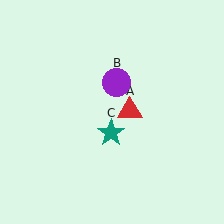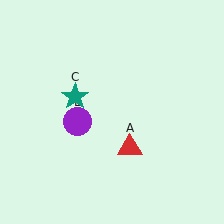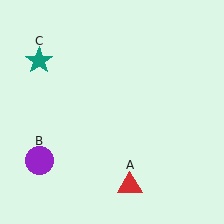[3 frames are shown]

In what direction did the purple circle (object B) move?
The purple circle (object B) moved down and to the left.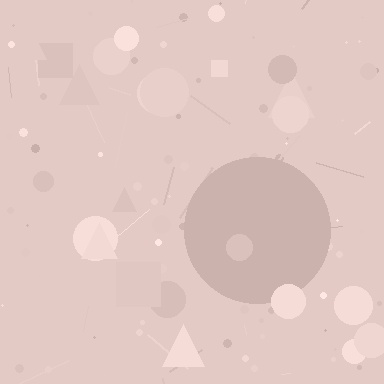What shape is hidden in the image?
A circle is hidden in the image.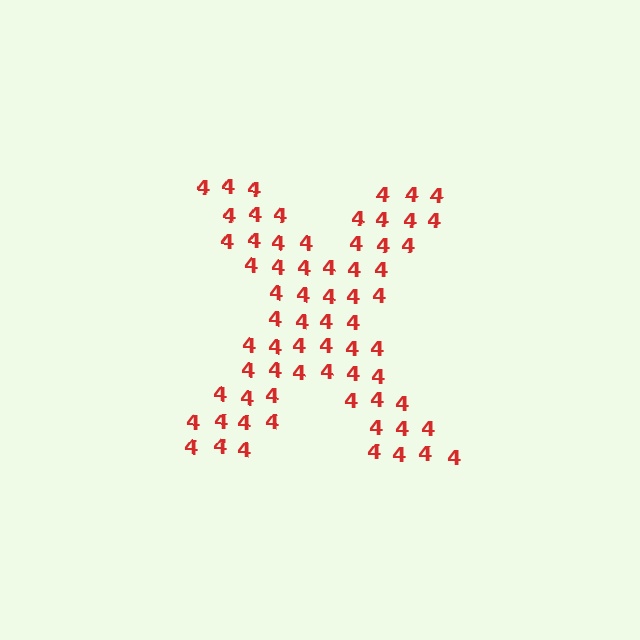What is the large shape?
The large shape is the letter X.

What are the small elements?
The small elements are digit 4's.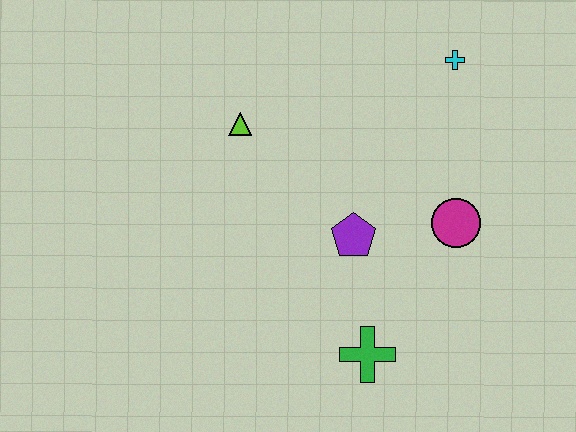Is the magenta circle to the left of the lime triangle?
No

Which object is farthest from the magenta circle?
The lime triangle is farthest from the magenta circle.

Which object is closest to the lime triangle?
The purple pentagon is closest to the lime triangle.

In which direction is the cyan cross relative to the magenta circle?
The cyan cross is above the magenta circle.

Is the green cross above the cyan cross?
No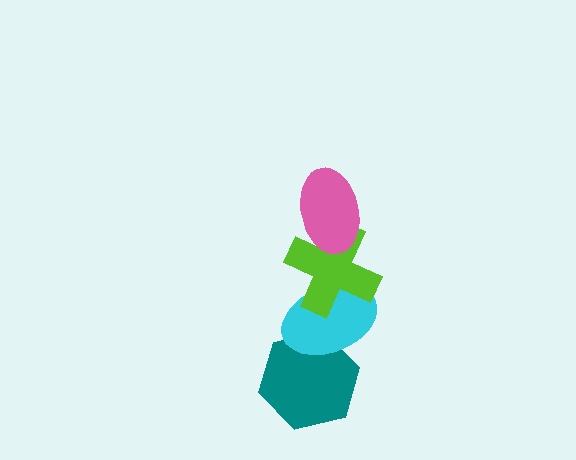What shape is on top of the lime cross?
The pink ellipse is on top of the lime cross.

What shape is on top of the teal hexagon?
The cyan ellipse is on top of the teal hexagon.